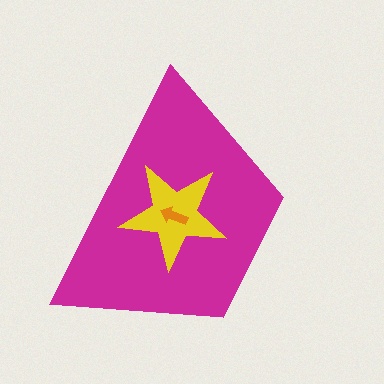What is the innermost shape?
The orange arrow.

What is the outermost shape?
The magenta trapezoid.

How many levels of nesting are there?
3.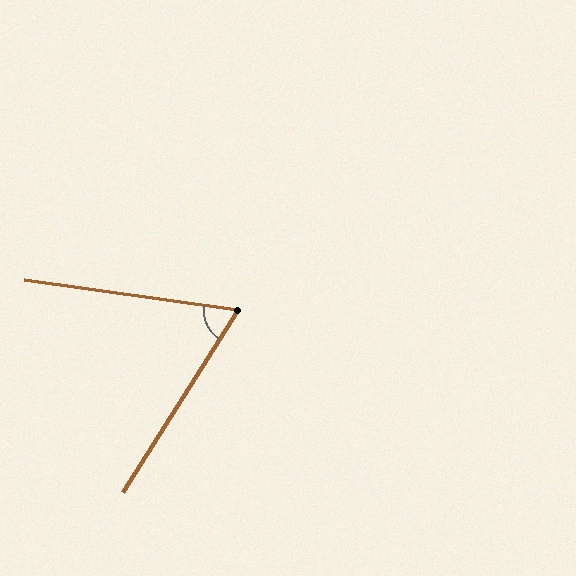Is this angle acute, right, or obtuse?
It is acute.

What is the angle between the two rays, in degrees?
Approximately 66 degrees.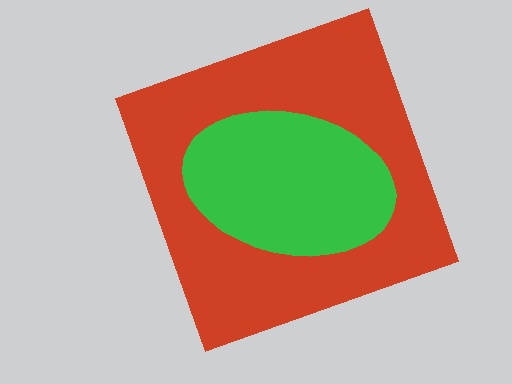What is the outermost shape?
The red square.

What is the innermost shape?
The green ellipse.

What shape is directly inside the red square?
The green ellipse.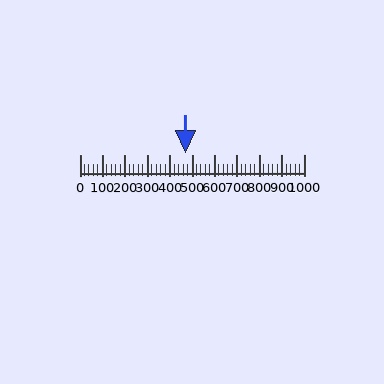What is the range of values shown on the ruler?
The ruler shows values from 0 to 1000.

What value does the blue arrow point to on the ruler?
The blue arrow points to approximately 473.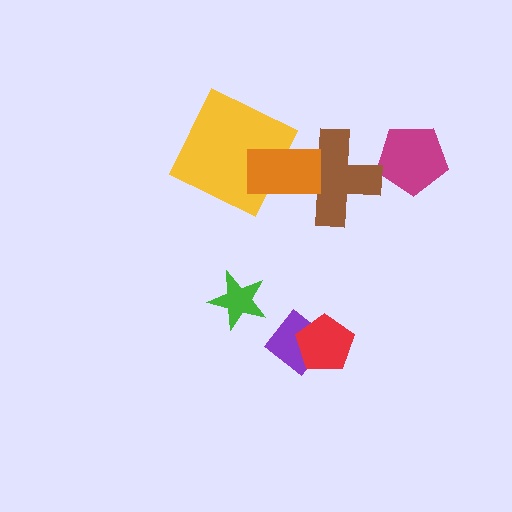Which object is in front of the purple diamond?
The red pentagon is in front of the purple diamond.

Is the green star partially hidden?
No, no other shape covers it.